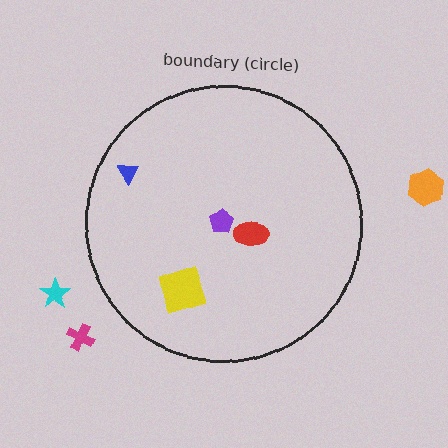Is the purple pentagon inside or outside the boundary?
Inside.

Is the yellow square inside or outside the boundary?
Inside.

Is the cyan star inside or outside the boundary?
Outside.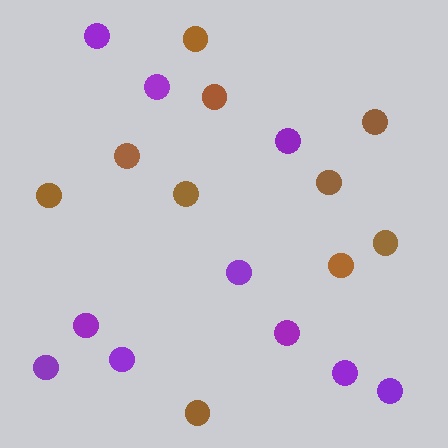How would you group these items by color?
There are 2 groups: one group of brown circles (10) and one group of purple circles (10).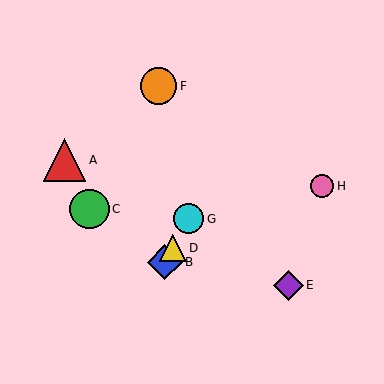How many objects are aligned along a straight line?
3 objects (B, D, G) are aligned along a straight line.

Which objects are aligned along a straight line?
Objects B, D, G are aligned along a straight line.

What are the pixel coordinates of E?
Object E is at (288, 285).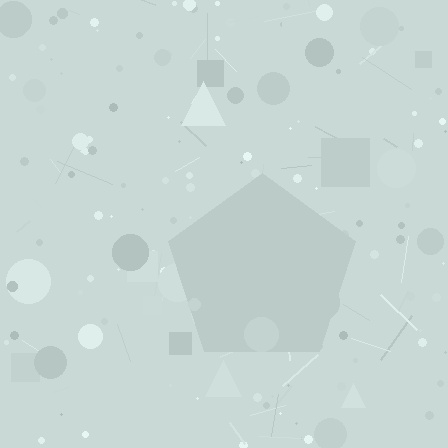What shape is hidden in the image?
A pentagon is hidden in the image.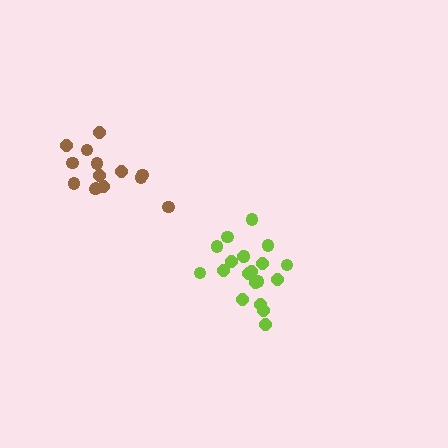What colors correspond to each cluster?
The clusters are colored: brown, lime.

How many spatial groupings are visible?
There are 2 spatial groupings.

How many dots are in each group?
Group 1: 14 dots, Group 2: 20 dots (34 total).